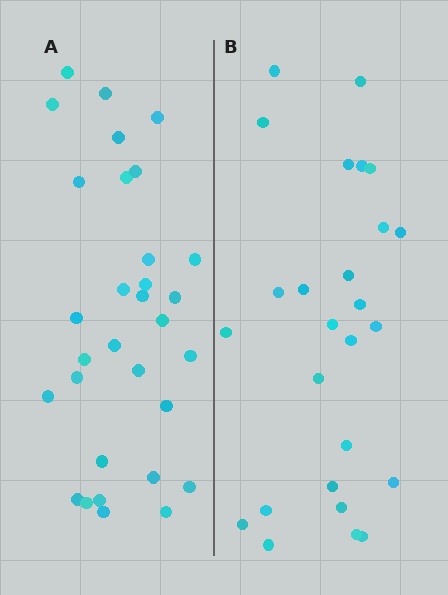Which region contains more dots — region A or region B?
Region A (the left region) has more dots.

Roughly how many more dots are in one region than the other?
Region A has about 5 more dots than region B.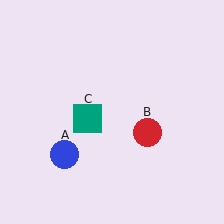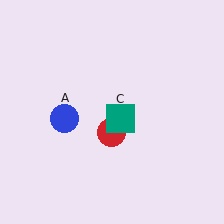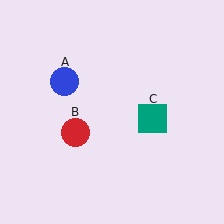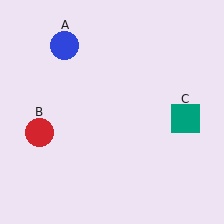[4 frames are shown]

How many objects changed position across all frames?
3 objects changed position: blue circle (object A), red circle (object B), teal square (object C).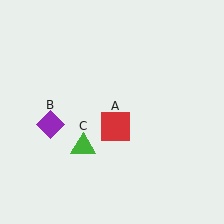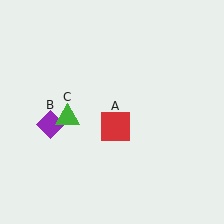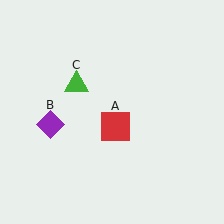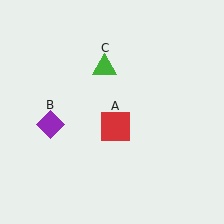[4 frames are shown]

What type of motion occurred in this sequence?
The green triangle (object C) rotated clockwise around the center of the scene.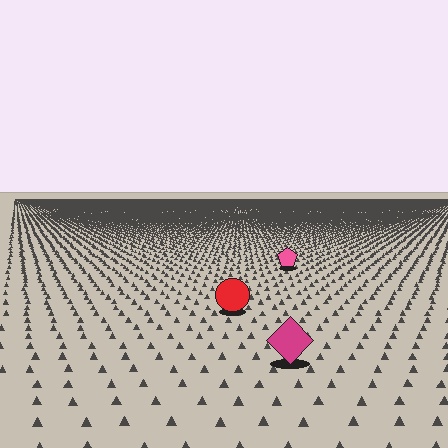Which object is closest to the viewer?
The magenta diamond is closest. The texture marks near it are larger and more spread out.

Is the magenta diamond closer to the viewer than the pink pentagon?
Yes. The magenta diamond is closer — you can tell from the texture gradient: the ground texture is coarser near it.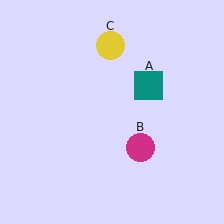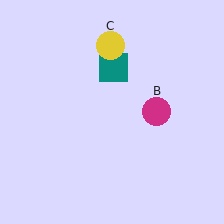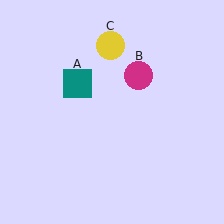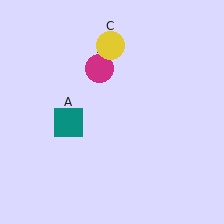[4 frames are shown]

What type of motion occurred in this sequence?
The teal square (object A), magenta circle (object B) rotated counterclockwise around the center of the scene.